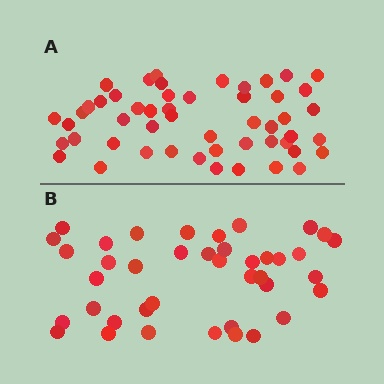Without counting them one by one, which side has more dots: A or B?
Region A (the top region) has more dots.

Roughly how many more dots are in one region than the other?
Region A has roughly 12 or so more dots than region B.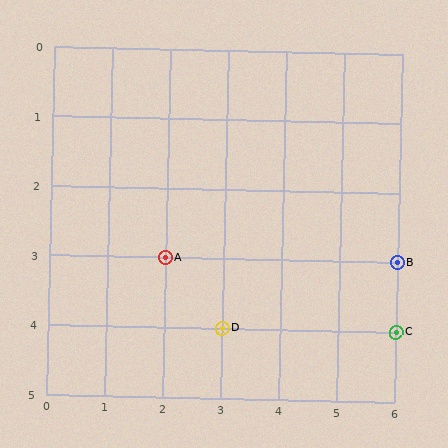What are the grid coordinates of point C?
Point C is at grid coordinates (6, 4).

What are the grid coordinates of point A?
Point A is at grid coordinates (2, 3).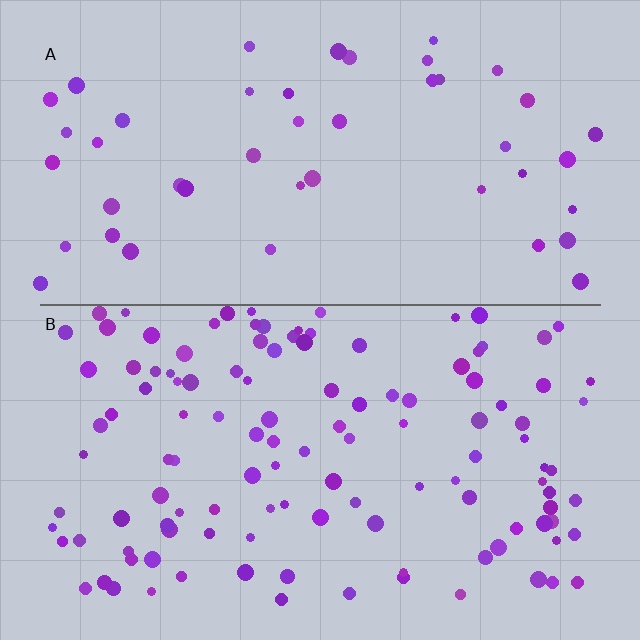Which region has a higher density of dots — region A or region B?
B (the bottom).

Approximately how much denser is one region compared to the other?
Approximately 2.7× — region B over region A.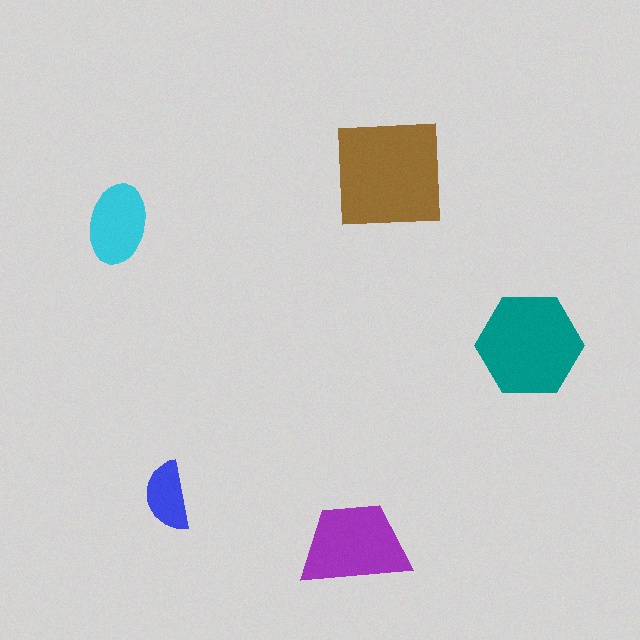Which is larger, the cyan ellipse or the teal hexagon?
The teal hexagon.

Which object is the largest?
The brown square.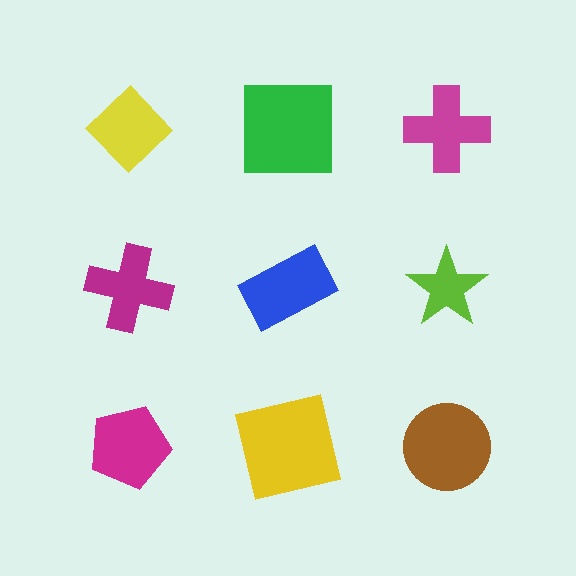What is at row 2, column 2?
A blue rectangle.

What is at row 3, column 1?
A magenta pentagon.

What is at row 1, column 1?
A yellow diamond.